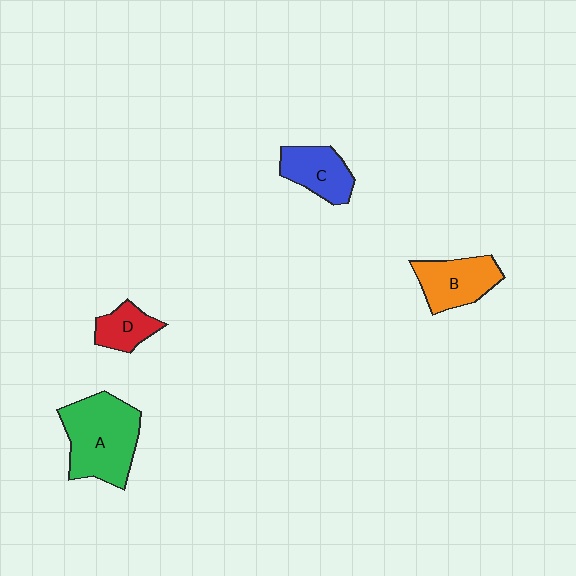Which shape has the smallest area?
Shape D (red).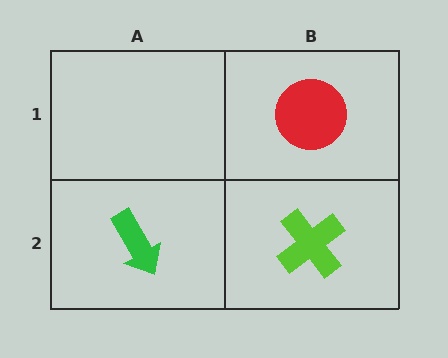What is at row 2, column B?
A lime cross.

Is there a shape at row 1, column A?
No, that cell is empty.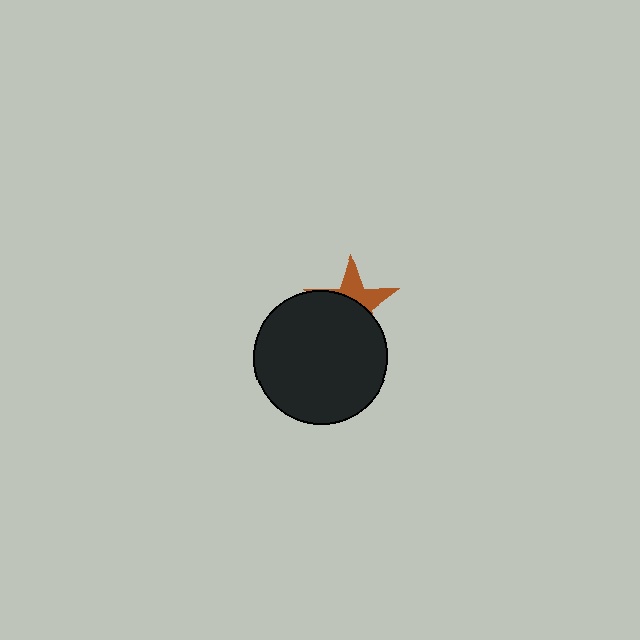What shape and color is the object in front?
The object in front is a black circle.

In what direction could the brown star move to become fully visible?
The brown star could move up. That would shift it out from behind the black circle entirely.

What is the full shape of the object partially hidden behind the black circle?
The partially hidden object is a brown star.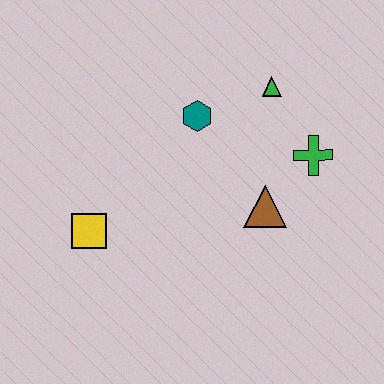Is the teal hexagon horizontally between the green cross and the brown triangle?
No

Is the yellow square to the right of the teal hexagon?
No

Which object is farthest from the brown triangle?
The yellow square is farthest from the brown triangle.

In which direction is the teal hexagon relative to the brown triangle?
The teal hexagon is above the brown triangle.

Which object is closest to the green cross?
The brown triangle is closest to the green cross.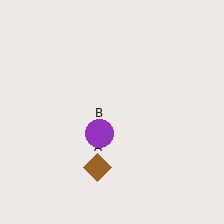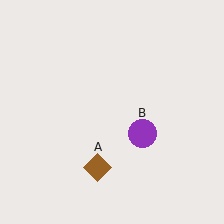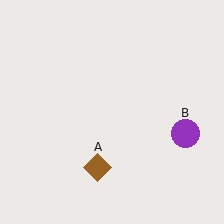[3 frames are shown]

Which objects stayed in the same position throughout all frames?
Brown diamond (object A) remained stationary.